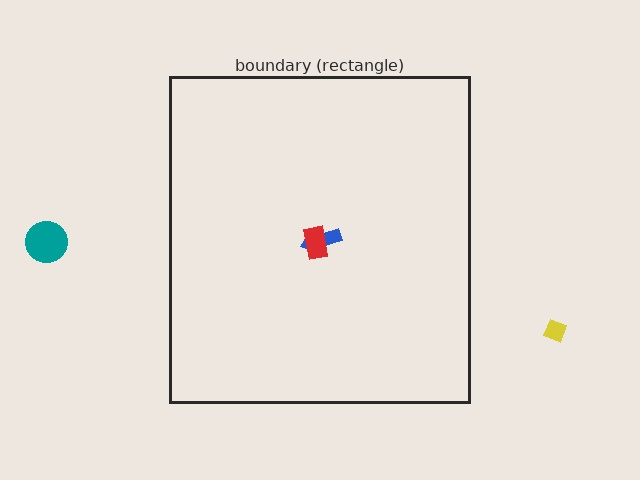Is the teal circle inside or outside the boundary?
Outside.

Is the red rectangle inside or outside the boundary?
Inside.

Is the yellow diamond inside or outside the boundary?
Outside.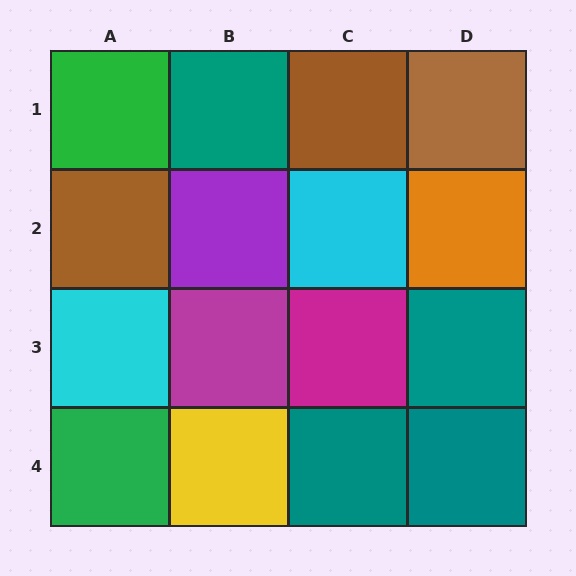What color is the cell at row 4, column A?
Green.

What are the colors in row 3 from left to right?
Cyan, magenta, magenta, teal.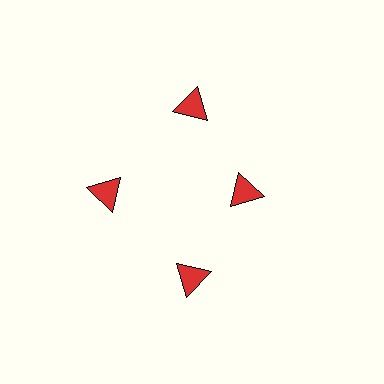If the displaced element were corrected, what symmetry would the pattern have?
It would have 4-fold rotational symmetry — the pattern would map onto itself every 90 degrees.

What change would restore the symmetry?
The symmetry would be restored by moving it outward, back onto the ring so that all 4 triangles sit at equal angles and equal distance from the center.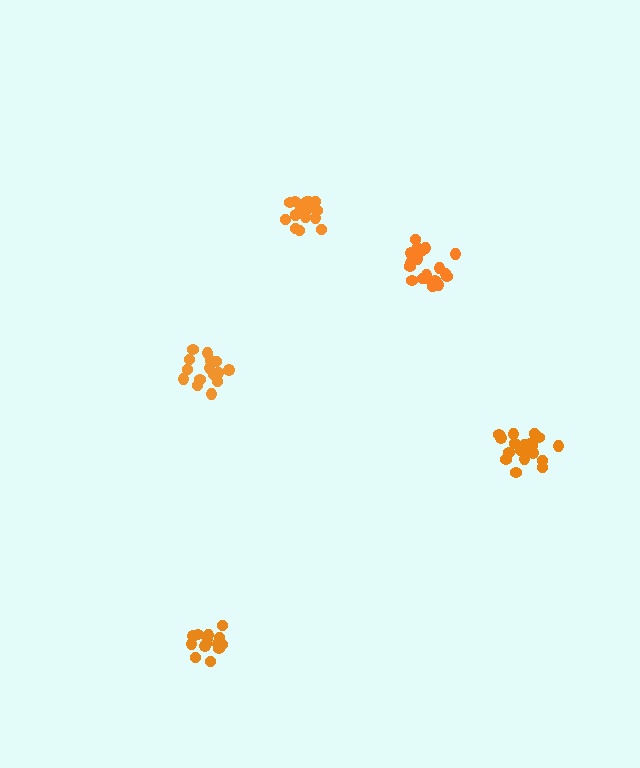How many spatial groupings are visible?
There are 5 spatial groupings.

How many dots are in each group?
Group 1: 18 dots, Group 2: 19 dots, Group 3: 14 dots, Group 4: 15 dots, Group 5: 19 dots (85 total).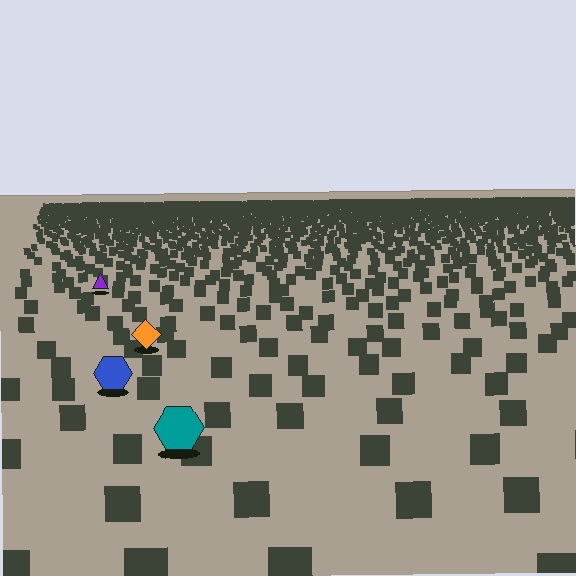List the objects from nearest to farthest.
From nearest to farthest: the teal hexagon, the blue hexagon, the orange diamond, the purple triangle.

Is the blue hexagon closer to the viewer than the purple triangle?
Yes. The blue hexagon is closer — you can tell from the texture gradient: the ground texture is coarser near it.